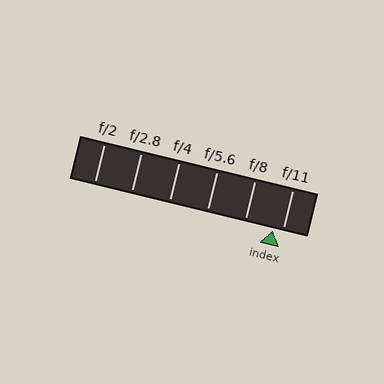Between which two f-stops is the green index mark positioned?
The index mark is between f/8 and f/11.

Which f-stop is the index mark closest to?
The index mark is closest to f/11.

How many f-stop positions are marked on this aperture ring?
There are 6 f-stop positions marked.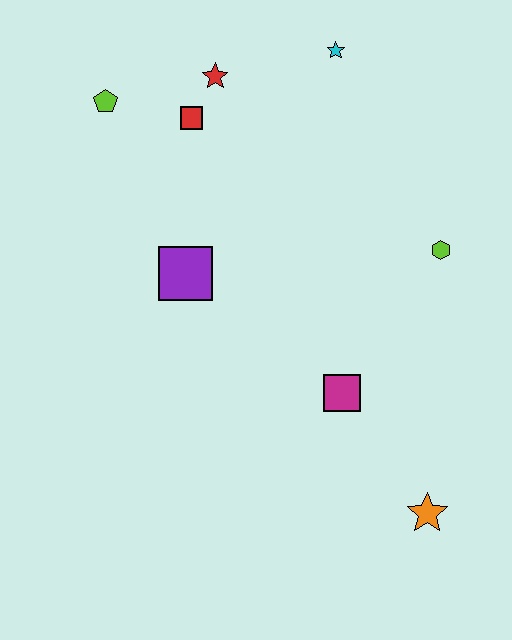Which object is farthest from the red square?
The orange star is farthest from the red square.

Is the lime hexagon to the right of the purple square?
Yes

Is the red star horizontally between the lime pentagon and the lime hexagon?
Yes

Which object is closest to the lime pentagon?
The red square is closest to the lime pentagon.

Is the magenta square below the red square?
Yes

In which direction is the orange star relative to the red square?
The orange star is below the red square.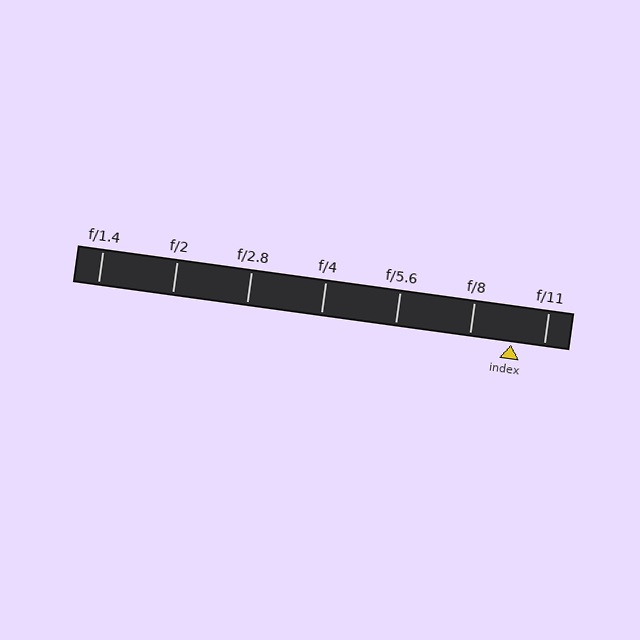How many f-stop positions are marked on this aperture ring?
There are 7 f-stop positions marked.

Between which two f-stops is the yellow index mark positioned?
The index mark is between f/8 and f/11.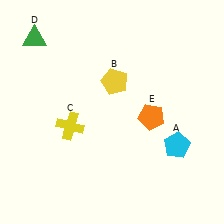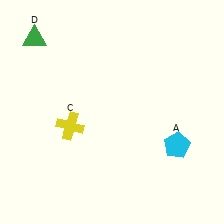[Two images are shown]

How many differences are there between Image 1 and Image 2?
There are 2 differences between the two images.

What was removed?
The yellow pentagon (B), the orange pentagon (E) were removed in Image 2.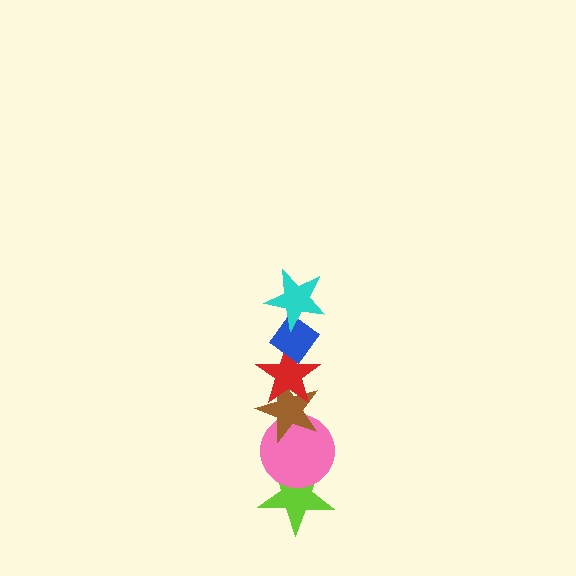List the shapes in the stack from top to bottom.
From top to bottom: the cyan star, the blue diamond, the red star, the brown star, the pink circle, the lime star.